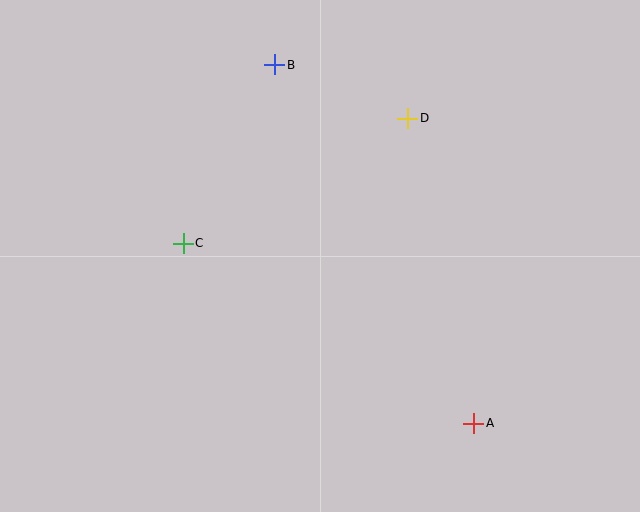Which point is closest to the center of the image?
Point C at (183, 243) is closest to the center.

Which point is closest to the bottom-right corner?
Point A is closest to the bottom-right corner.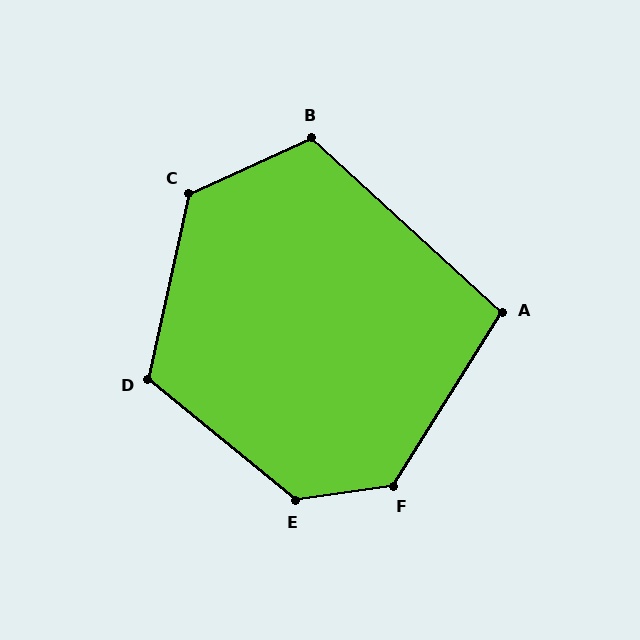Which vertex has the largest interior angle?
E, at approximately 133 degrees.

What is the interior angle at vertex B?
Approximately 113 degrees (obtuse).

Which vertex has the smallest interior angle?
A, at approximately 100 degrees.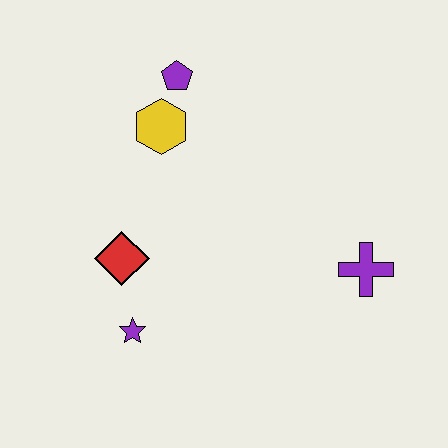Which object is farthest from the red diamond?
The purple cross is farthest from the red diamond.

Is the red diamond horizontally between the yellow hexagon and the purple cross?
No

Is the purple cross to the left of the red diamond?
No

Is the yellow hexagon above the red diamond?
Yes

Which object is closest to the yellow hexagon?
The purple pentagon is closest to the yellow hexagon.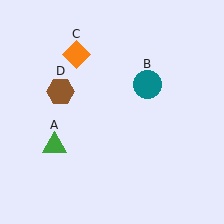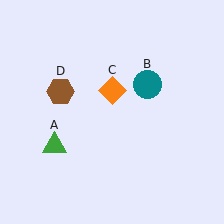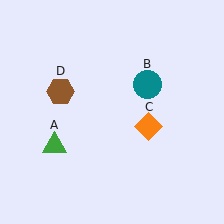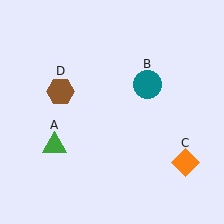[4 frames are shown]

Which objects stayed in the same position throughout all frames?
Green triangle (object A) and teal circle (object B) and brown hexagon (object D) remained stationary.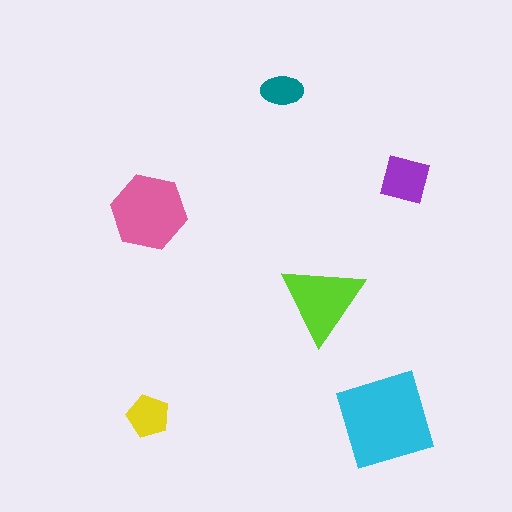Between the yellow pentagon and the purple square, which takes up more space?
The purple square.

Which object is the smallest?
The teal ellipse.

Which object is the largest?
The cyan diamond.